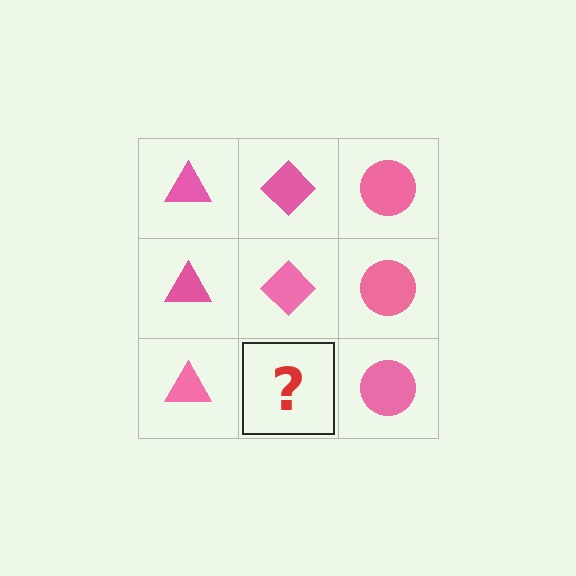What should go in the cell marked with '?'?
The missing cell should contain a pink diamond.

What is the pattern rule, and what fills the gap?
The rule is that each column has a consistent shape. The gap should be filled with a pink diamond.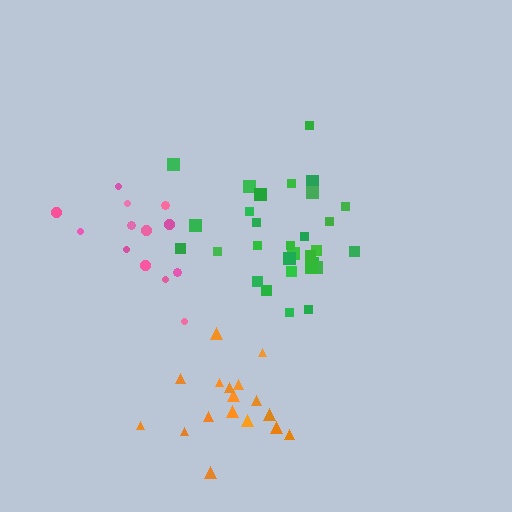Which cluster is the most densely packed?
Green.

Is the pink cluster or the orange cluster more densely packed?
Orange.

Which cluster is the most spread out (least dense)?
Pink.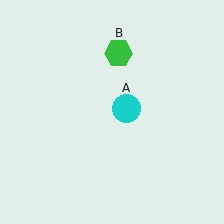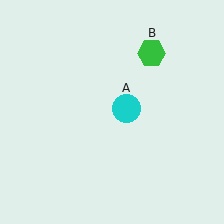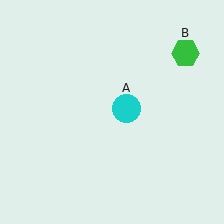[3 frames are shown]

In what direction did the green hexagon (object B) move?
The green hexagon (object B) moved right.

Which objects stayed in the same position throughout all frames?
Cyan circle (object A) remained stationary.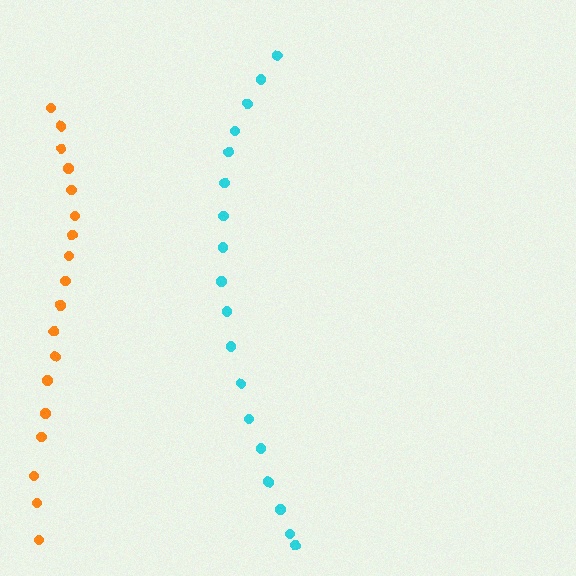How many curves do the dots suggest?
There are 2 distinct paths.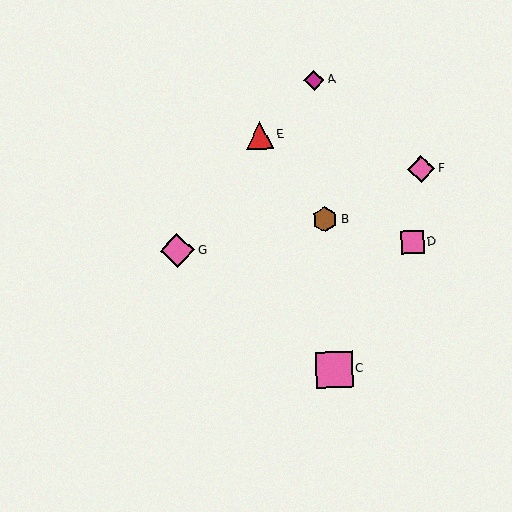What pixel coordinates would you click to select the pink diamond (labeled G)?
Click at (178, 251) to select the pink diamond G.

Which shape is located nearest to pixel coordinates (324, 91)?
The magenta diamond (labeled A) at (314, 80) is nearest to that location.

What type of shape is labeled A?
Shape A is a magenta diamond.